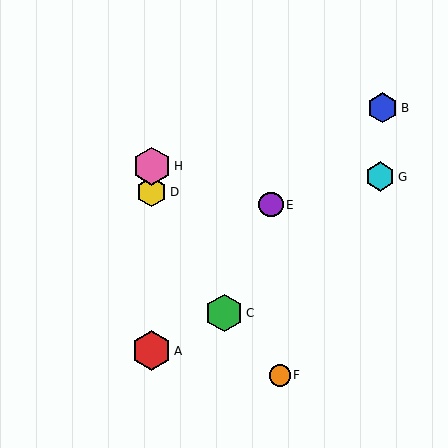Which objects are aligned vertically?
Objects A, D, H are aligned vertically.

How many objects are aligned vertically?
3 objects (A, D, H) are aligned vertically.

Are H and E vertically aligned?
No, H is at x≈152 and E is at x≈271.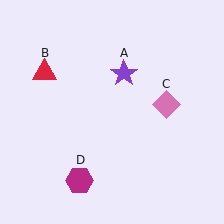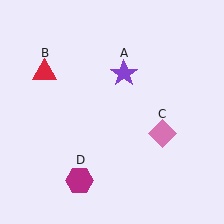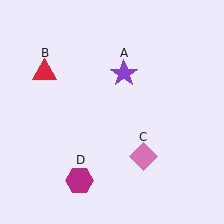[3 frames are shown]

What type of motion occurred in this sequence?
The pink diamond (object C) rotated clockwise around the center of the scene.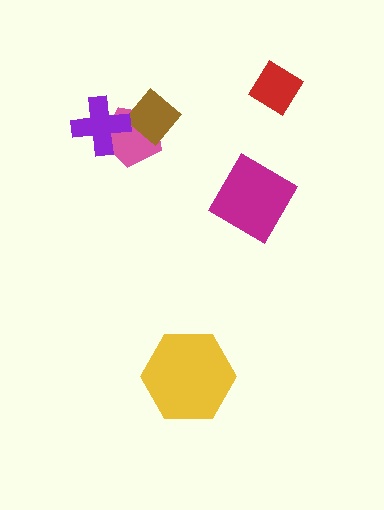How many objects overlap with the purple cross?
1 object overlaps with the purple cross.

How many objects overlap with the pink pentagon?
2 objects overlap with the pink pentagon.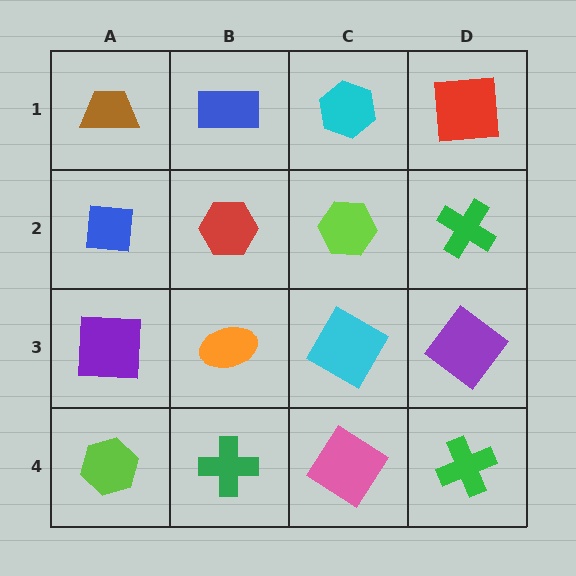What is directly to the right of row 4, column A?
A green cross.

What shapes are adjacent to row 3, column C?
A lime hexagon (row 2, column C), a pink diamond (row 4, column C), an orange ellipse (row 3, column B), a purple diamond (row 3, column D).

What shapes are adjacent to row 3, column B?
A red hexagon (row 2, column B), a green cross (row 4, column B), a purple square (row 3, column A), a cyan diamond (row 3, column C).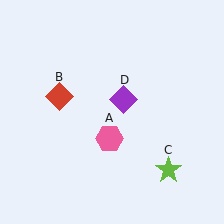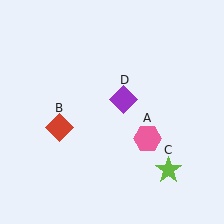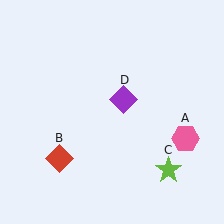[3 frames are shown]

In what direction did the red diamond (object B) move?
The red diamond (object B) moved down.